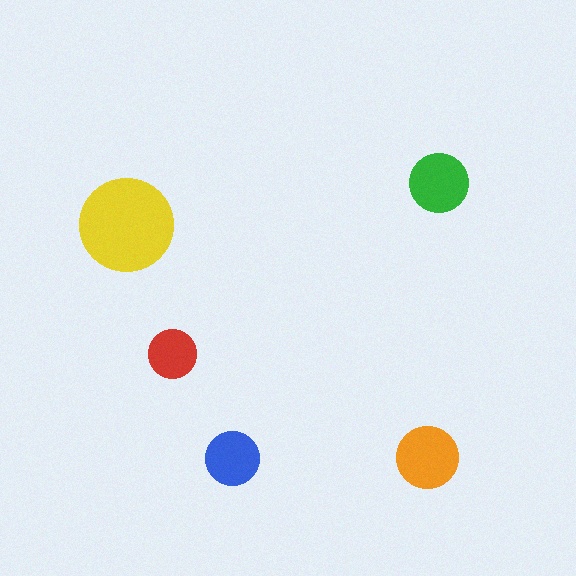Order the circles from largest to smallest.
the yellow one, the orange one, the green one, the blue one, the red one.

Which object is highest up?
The green circle is topmost.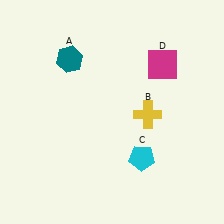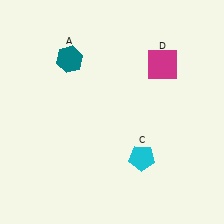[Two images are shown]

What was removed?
The yellow cross (B) was removed in Image 2.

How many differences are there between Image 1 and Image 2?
There is 1 difference between the two images.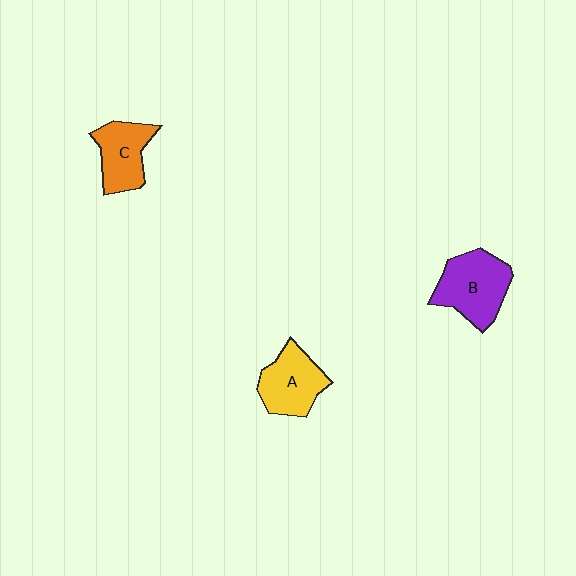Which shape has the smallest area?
Shape C (orange).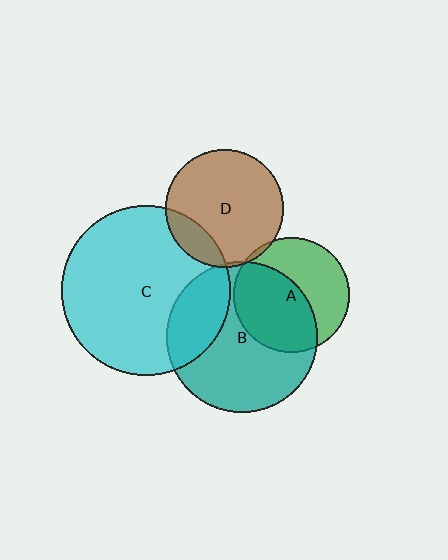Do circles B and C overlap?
Yes.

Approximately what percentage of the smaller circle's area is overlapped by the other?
Approximately 25%.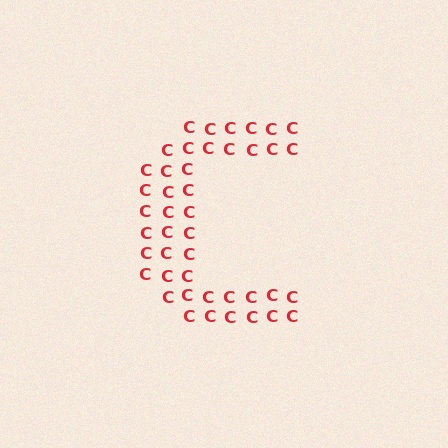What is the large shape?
The large shape is the letter C.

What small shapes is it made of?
It is made of small letter C's.